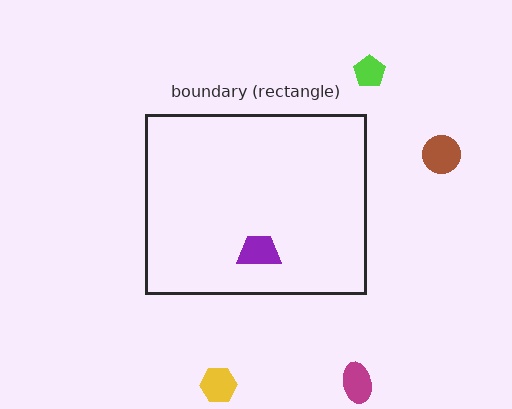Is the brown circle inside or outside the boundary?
Outside.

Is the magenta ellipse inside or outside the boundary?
Outside.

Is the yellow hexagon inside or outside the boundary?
Outside.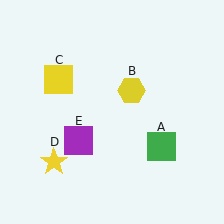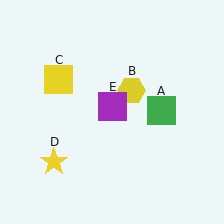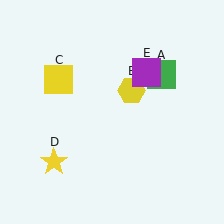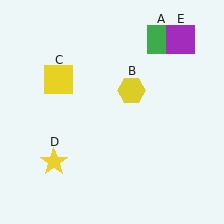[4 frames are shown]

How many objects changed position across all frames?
2 objects changed position: green square (object A), purple square (object E).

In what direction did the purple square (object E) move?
The purple square (object E) moved up and to the right.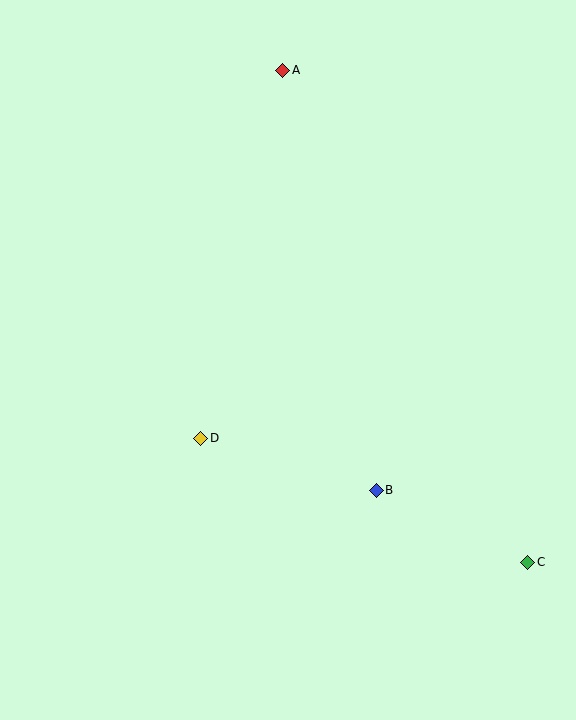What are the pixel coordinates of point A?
Point A is at (283, 70).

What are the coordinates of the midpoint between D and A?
The midpoint between D and A is at (242, 254).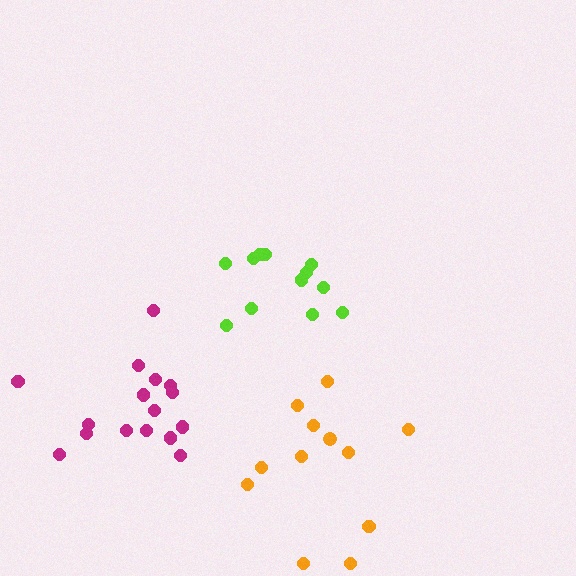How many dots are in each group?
Group 1: 12 dots, Group 2: 16 dots, Group 3: 12 dots (40 total).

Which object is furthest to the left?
The magenta cluster is leftmost.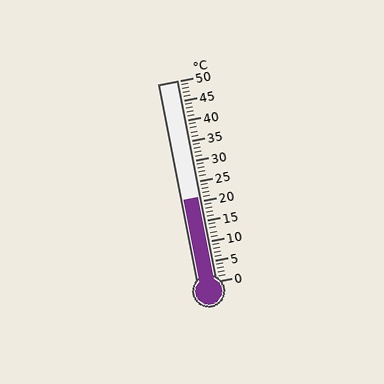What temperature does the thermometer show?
The thermometer shows approximately 21°C.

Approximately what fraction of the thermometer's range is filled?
The thermometer is filled to approximately 40% of its range.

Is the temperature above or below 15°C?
The temperature is above 15°C.